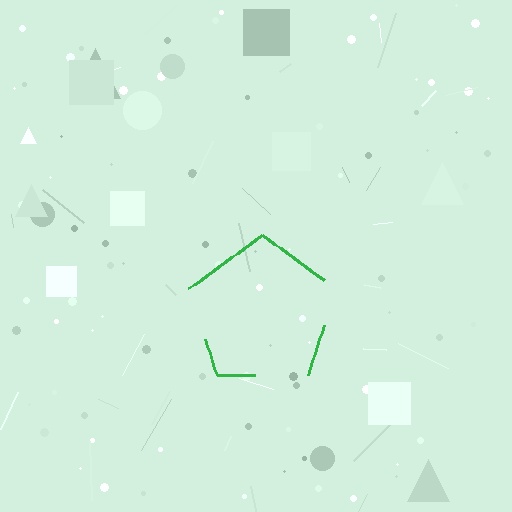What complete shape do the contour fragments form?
The contour fragments form a pentagon.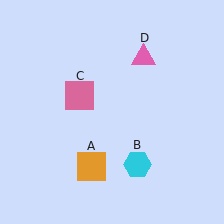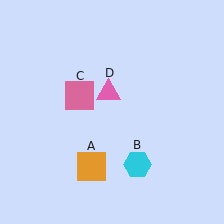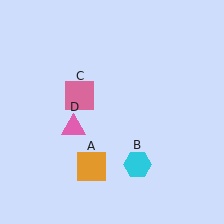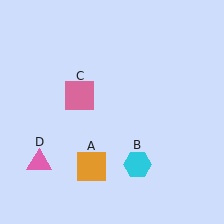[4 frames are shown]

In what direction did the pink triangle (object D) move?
The pink triangle (object D) moved down and to the left.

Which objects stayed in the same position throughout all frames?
Orange square (object A) and cyan hexagon (object B) and pink square (object C) remained stationary.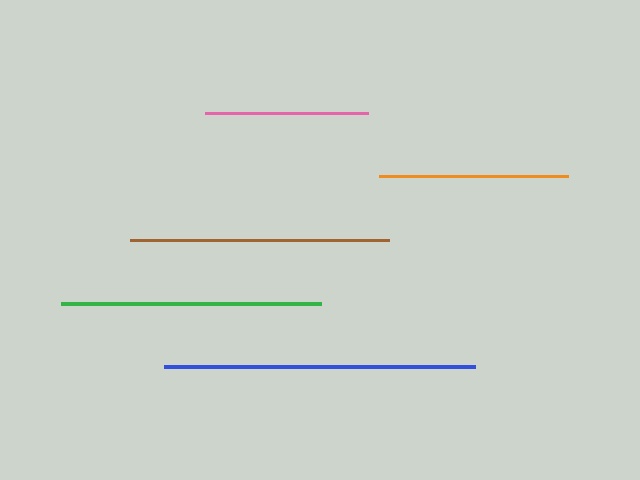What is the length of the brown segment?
The brown segment is approximately 259 pixels long.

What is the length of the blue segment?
The blue segment is approximately 311 pixels long.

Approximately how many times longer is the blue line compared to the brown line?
The blue line is approximately 1.2 times the length of the brown line.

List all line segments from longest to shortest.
From longest to shortest: blue, green, brown, orange, pink.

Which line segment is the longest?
The blue line is the longest at approximately 311 pixels.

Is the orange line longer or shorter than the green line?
The green line is longer than the orange line.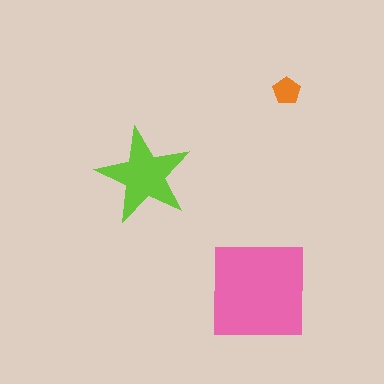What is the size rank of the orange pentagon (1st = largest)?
3rd.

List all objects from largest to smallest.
The pink square, the lime star, the orange pentagon.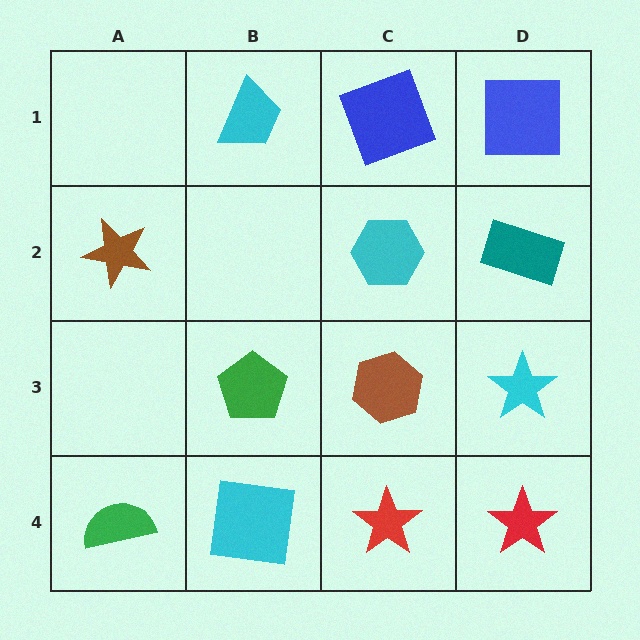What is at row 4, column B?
A cyan square.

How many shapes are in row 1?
3 shapes.